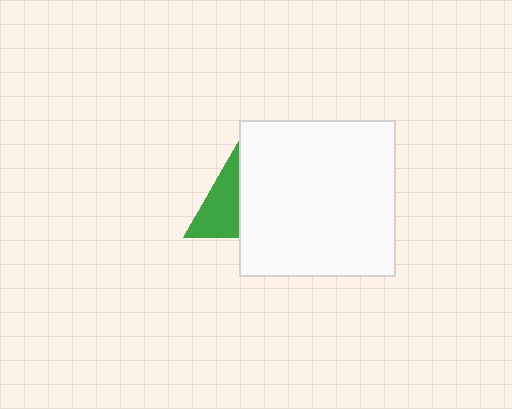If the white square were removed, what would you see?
You would see the complete green triangle.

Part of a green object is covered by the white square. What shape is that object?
It is a triangle.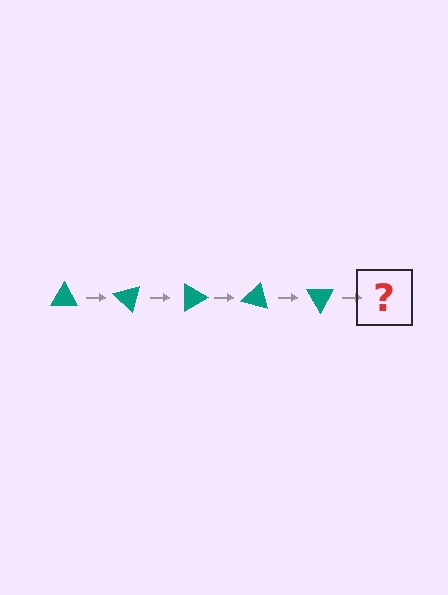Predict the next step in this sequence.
The next step is a teal triangle rotated 225 degrees.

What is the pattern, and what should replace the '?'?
The pattern is that the triangle rotates 45 degrees each step. The '?' should be a teal triangle rotated 225 degrees.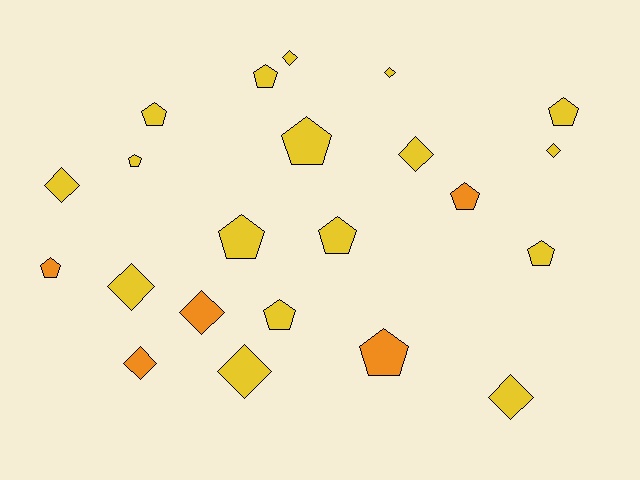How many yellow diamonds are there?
There are 8 yellow diamonds.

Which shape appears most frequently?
Pentagon, with 12 objects.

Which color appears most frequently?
Yellow, with 17 objects.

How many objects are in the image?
There are 22 objects.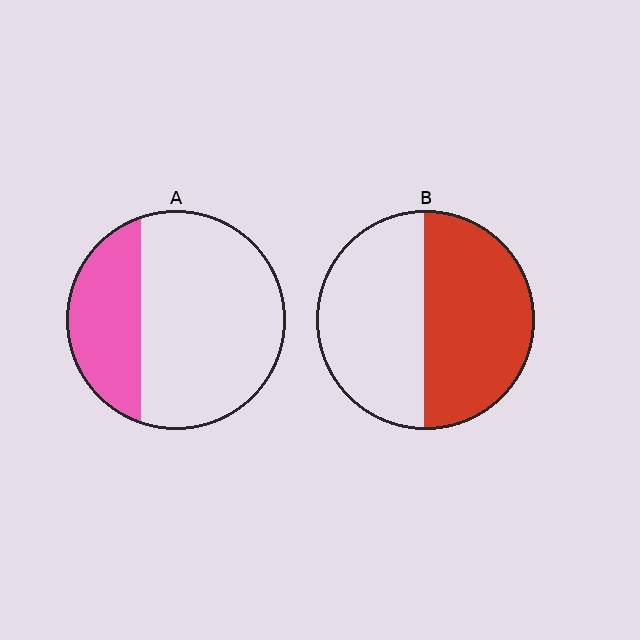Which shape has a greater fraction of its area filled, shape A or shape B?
Shape B.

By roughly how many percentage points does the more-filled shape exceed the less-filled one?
By roughly 20 percentage points (B over A).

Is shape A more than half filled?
No.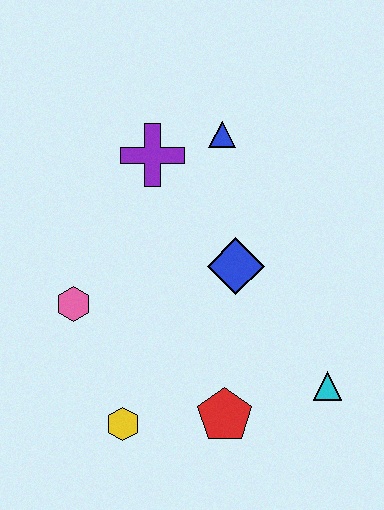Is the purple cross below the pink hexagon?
No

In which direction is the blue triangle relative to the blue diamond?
The blue triangle is above the blue diamond.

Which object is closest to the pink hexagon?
The yellow hexagon is closest to the pink hexagon.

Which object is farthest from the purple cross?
The cyan triangle is farthest from the purple cross.